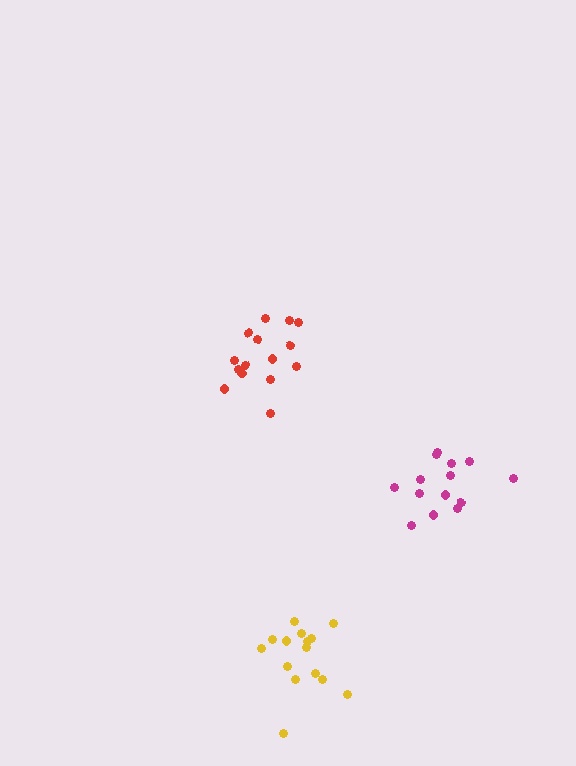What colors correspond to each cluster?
The clusters are colored: red, yellow, magenta.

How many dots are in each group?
Group 1: 15 dots, Group 2: 15 dots, Group 3: 14 dots (44 total).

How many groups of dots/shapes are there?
There are 3 groups.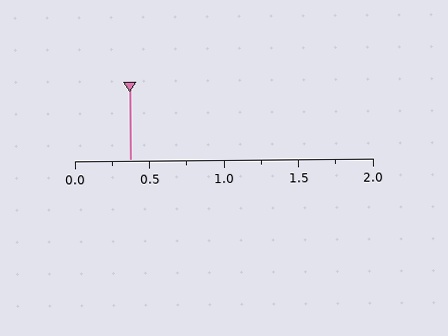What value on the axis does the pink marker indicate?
The marker indicates approximately 0.38.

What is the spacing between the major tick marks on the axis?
The major ticks are spaced 0.5 apart.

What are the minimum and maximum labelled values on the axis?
The axis runs from 0.0 to 2.0.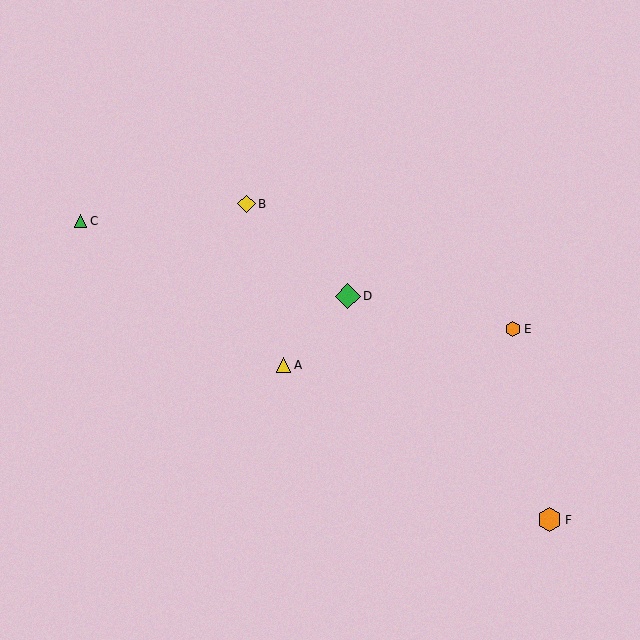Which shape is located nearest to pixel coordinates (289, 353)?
The yellow triangle (labeled A) at (284, 365) is nearest to that location.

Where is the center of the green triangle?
The center of the green triangle is at (81, 221).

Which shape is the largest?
The green diamond (labeled D) is the largest.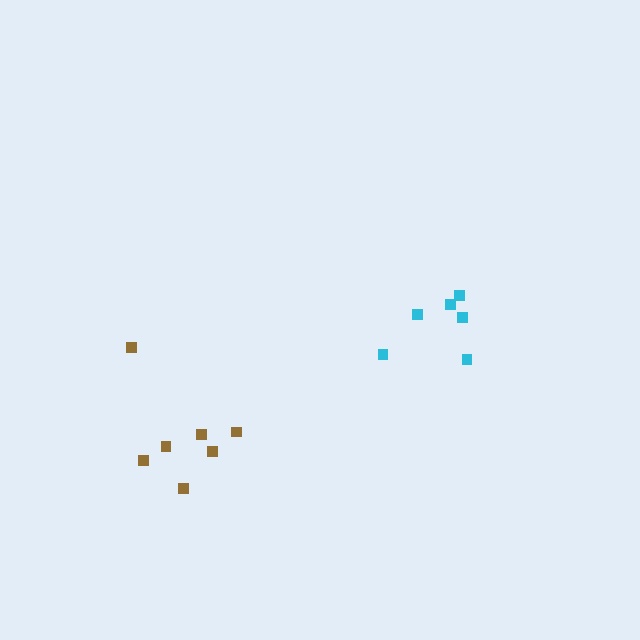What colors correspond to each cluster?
The clusters are colored: brown, cyan.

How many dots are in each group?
Group 1: 8 dots, Group 2: 6 dots (14 total).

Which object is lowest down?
The brown cluster is bottommost.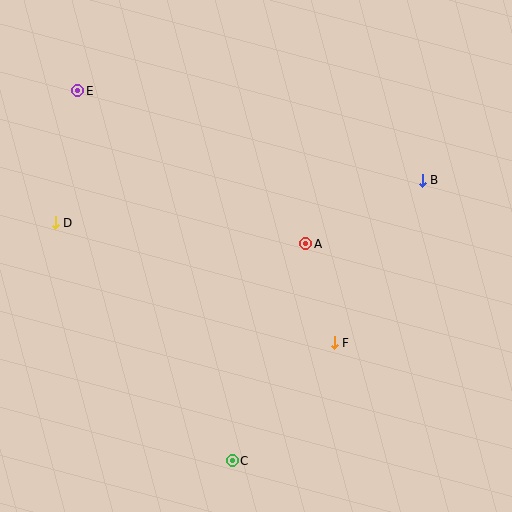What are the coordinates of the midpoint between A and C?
The midpoint between A and C is at (269, 352).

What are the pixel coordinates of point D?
Point D is at (55, 223).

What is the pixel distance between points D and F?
The distance between D and F is 303 pixels.